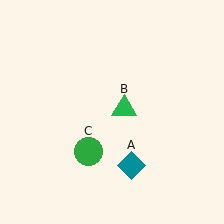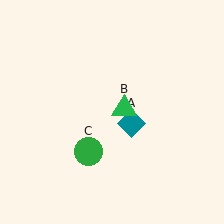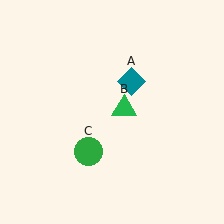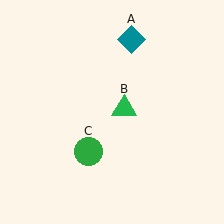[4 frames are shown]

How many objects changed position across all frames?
1 object changed position: teal diamond (object A).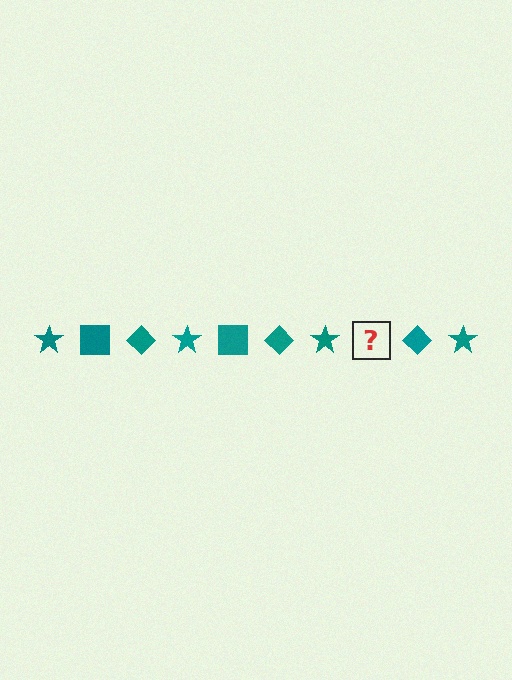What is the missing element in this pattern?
The missing element is a teal square.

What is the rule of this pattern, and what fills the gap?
The rule is that the pattern cycles through star, square, diamond shapes in teal. The gap should be filled with a teal square.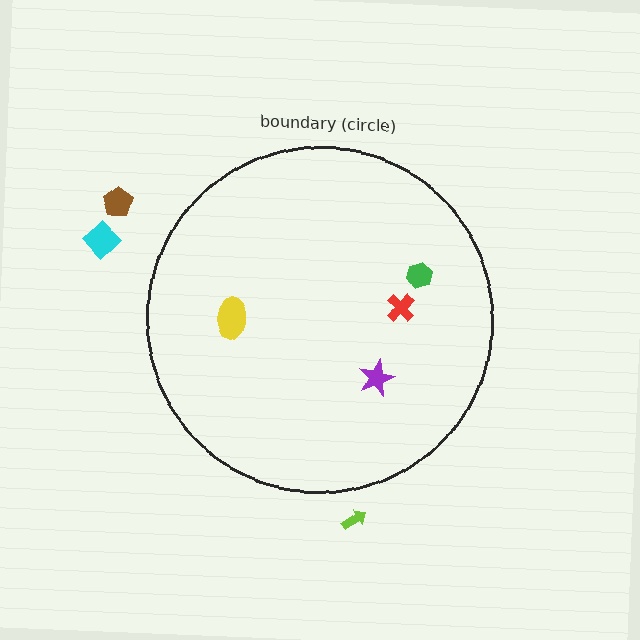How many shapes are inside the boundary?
4 inside, 3 outside.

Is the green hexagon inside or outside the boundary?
Inside.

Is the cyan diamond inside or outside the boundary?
Outside.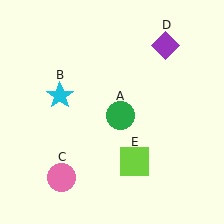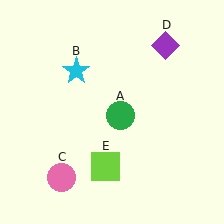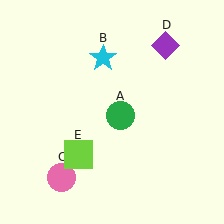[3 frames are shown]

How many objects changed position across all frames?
2 objects changed position: cyan star (object B), lime square (object E).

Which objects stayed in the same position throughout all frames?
Green circle (object A) and pink circle (object C) and purple diamond (object D) remained stationary.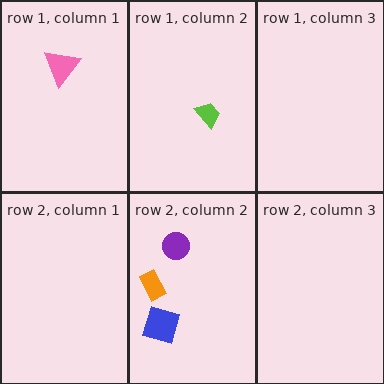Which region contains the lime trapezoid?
The row 1, column 2 region.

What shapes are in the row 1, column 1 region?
The pink triangle.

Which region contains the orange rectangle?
The row 2, column 2 region.